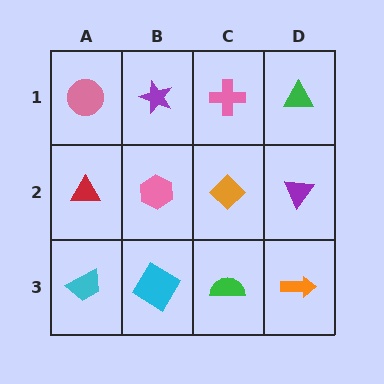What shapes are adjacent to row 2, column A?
A pink circle (row 1, column A), a cyan trapezoid (row 3, column A), a pink hexagon (row 2, column B).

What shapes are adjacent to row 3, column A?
A red triangle (row 2, column A), a cyan diamond (row 3, column B).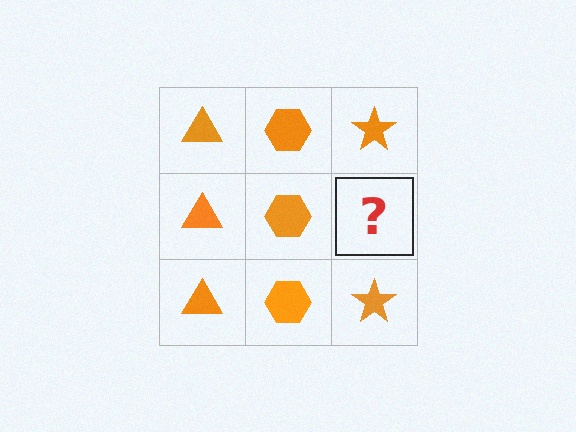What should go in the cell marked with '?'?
The missing cell should contain an orange star.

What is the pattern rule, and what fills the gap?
The rule is that each column has a consistent shape. The gap should be filled with an orange star.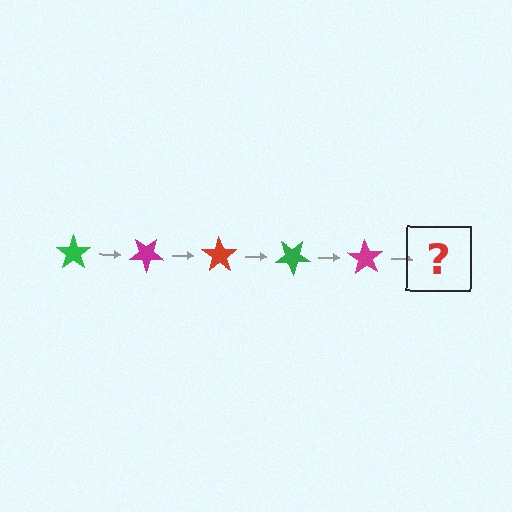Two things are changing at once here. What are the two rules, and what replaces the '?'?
The two rules are that it rotates 35 degrees each step and the color cycles through green, magenta, and red. The '?' should be a red star, rotated 175 degrees from the start.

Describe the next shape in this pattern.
It should be a red star, rotated 175 degrees from the start.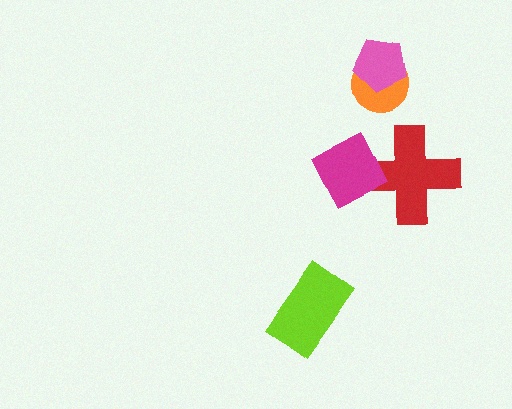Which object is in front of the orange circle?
The pink pentagon is in front of the orange circle.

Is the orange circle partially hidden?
Yes, it is partially covered by another shape.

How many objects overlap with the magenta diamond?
1 object overlaps with the magenta diamond.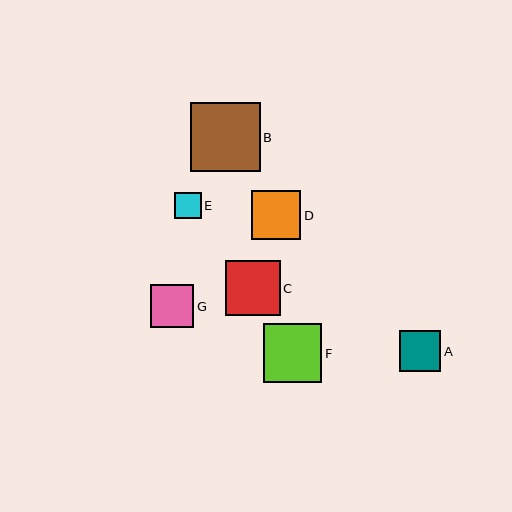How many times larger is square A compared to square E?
Square A is approximately 1.6 times the size of square E.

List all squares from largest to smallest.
From largest to smallest: B, F, C, D, G, A, E.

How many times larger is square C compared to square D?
Square C is approximately 1.1 times the size of square D.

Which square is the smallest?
Square E is the smallest with a size of approximately 26 pixels.